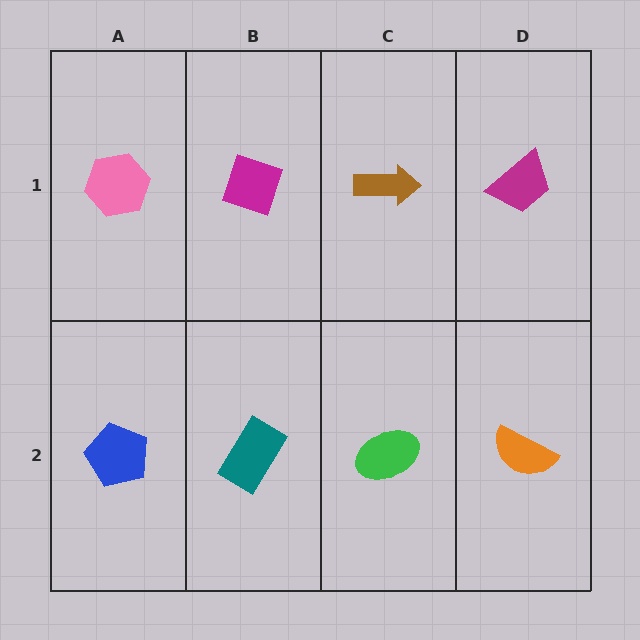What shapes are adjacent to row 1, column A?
A blue pentagon (row 2, column A), a magenta diamond (row 1, column B).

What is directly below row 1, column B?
A teal rectangle.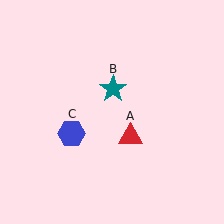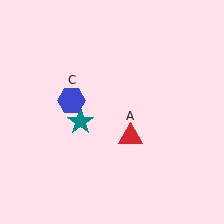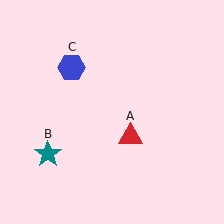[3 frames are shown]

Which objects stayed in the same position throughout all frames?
Red triangle (object A) remained stationary.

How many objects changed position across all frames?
2 objects changed position: teal star (object B), blue hexagon (object C).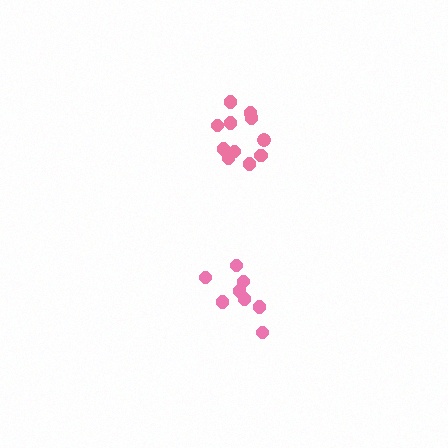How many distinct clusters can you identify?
There are 2 distinct clusters.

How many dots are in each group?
Group 1: 11 dots, Group 2: 8 dots (19 total).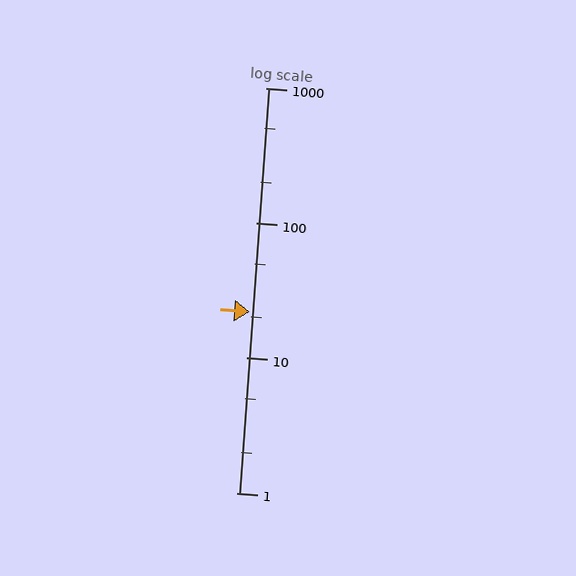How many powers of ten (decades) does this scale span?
The scale spans 3 decades, from 1 to 1000.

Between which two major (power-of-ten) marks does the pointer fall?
The pointer is between 10 and 100.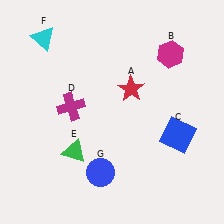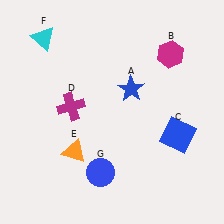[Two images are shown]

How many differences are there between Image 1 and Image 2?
There are 2 differences between the two images.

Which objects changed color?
A changed from red to blue. E changed from green to orange.